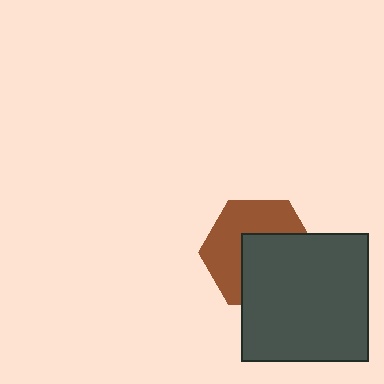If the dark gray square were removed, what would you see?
You would see the complete brown hexagon.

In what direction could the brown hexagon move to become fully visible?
The brown hexagon could move toward the upper-left. That would shift it out from behind the dark gray square entirely.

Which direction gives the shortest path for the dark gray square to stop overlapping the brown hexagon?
Moving toward the lower-right gives the shortest separation.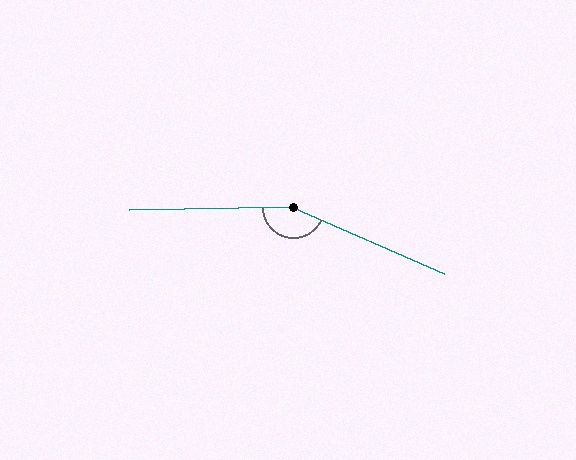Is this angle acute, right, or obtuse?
It is obtuse.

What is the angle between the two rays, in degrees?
Approximately 155 degrees.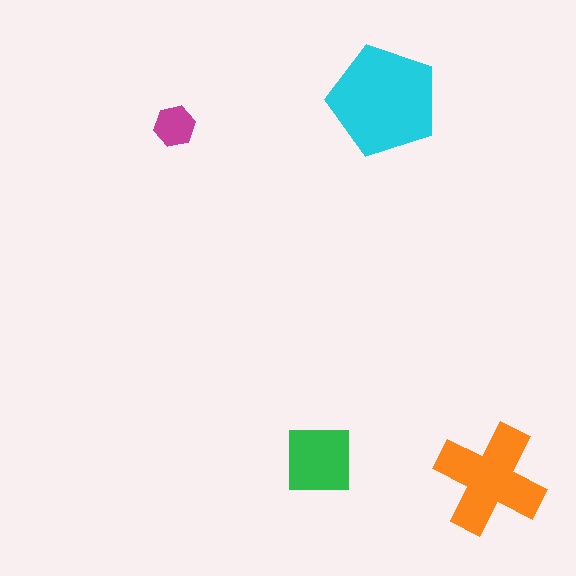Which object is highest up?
The cyan pentagon is topmost.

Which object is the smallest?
The magenta hexagon.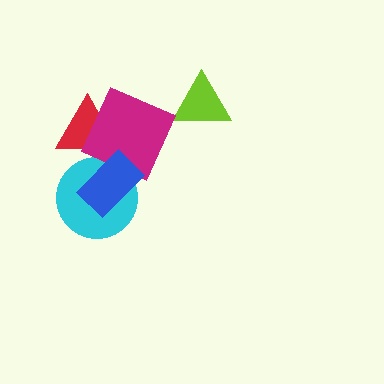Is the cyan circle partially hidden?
Yes, it is partially covered by another shape.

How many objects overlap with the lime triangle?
0 objects overlap with the lime triangle.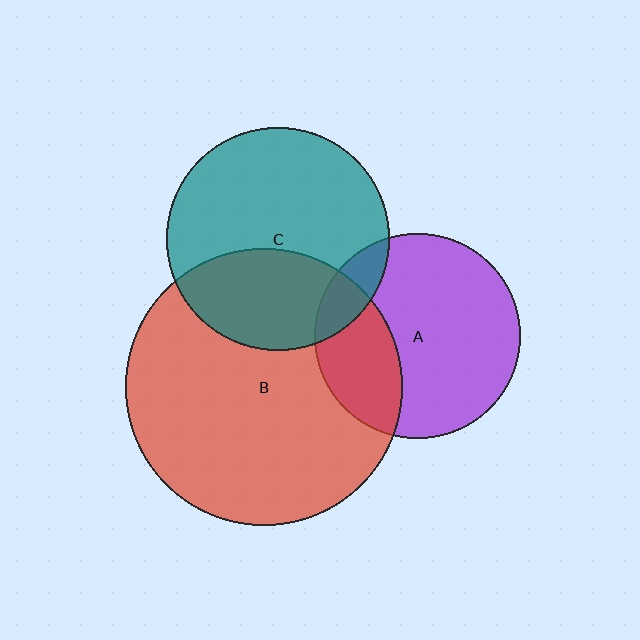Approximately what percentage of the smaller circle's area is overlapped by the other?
Approximately 30%.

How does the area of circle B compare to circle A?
Approximately 1.8 times.